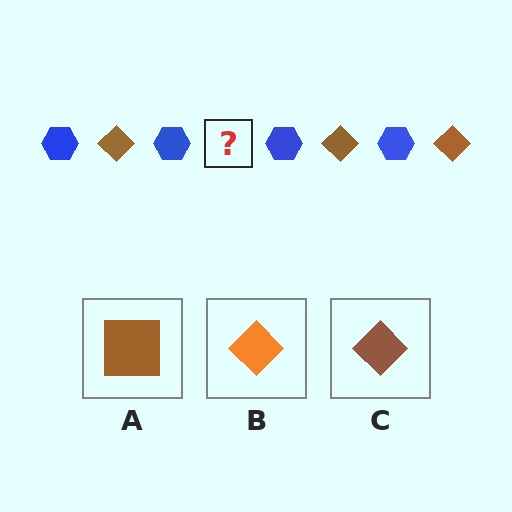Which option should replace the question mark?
Option C.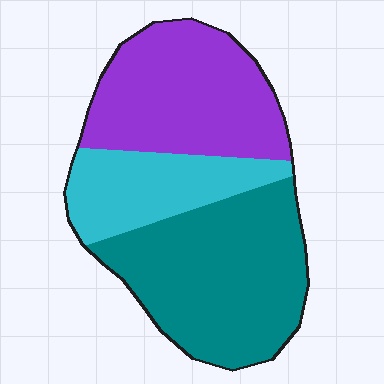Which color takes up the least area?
Cyan, at roughly 20%.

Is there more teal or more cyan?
Teal.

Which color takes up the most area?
Teal, at roughly 45%.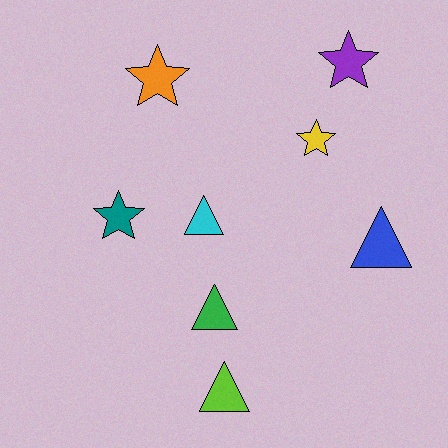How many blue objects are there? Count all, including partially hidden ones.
There is 1 blue object.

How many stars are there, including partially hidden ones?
There are 4 stars.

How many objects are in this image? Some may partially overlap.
There are 8 objects.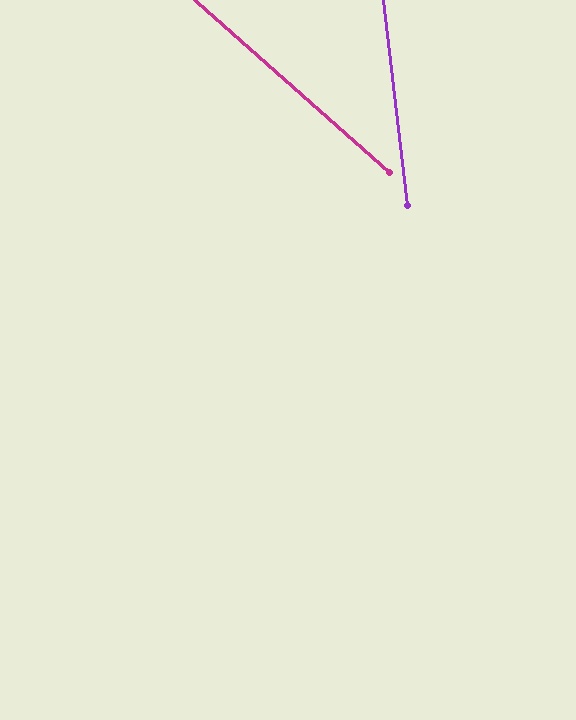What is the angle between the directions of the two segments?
Approximately 42 degrees.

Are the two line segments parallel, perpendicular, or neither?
Neither parallel nor perpendicular — they differ by about 42°.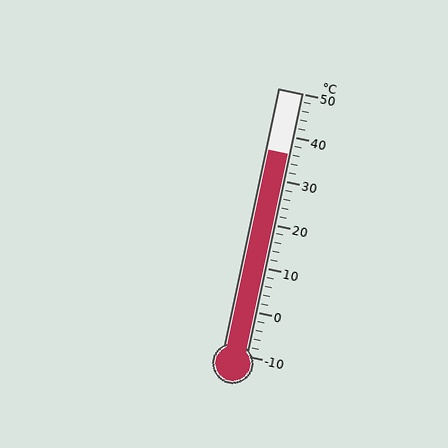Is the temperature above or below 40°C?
The temperature is below 40°C.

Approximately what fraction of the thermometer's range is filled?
The thermometer is filled to approximately 75% of its range.